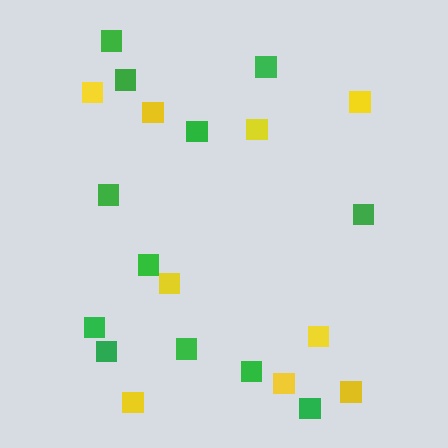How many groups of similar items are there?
There are 2 groups: one group of green squares (12) and one group of yellow squares (9).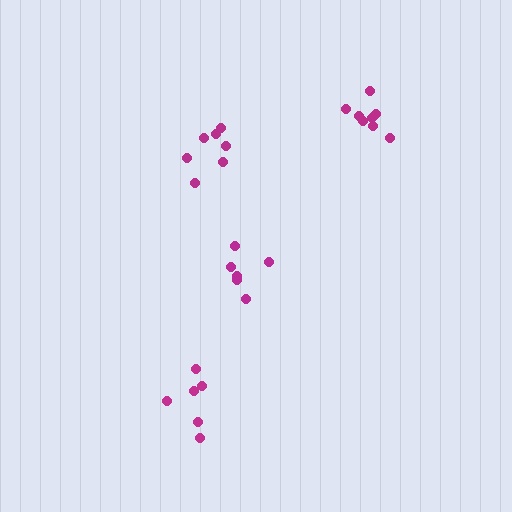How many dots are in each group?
Group 1: 7 dots, Group 2: 6 dots, Group 3: 8 dots, Group 4: 6 dots (27 total).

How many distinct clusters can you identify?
There are 4 distinct clusters.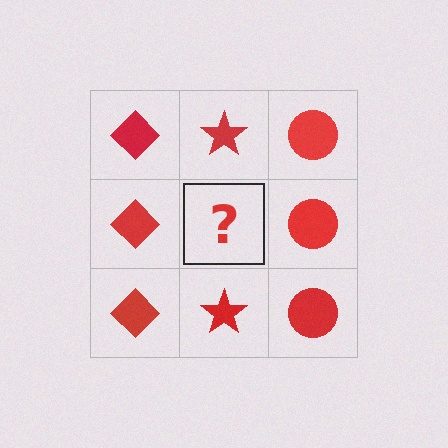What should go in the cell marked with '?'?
The missing cell should contain a red star.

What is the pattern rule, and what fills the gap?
The rule is that each column has a consistent shape. The gap should be filled with a red star.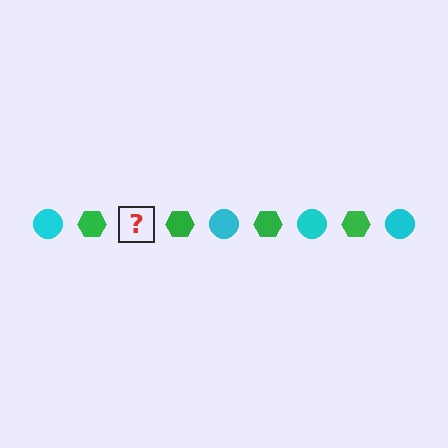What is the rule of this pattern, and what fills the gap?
The rule is that the pattern alternates between cyan circle and green hexagon. The gap should be filled with a cyan circle.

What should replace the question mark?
The question mark should be replaced with a cyan circle.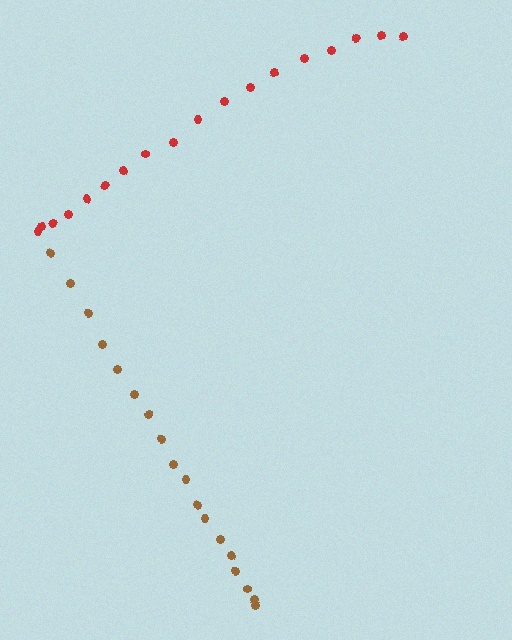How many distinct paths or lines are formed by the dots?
There are 2 distinct paths.